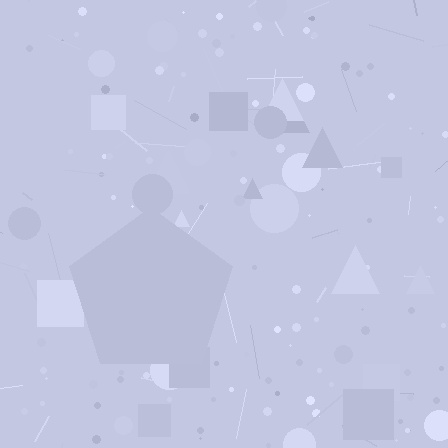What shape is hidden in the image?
A pentagon is hidden in the image.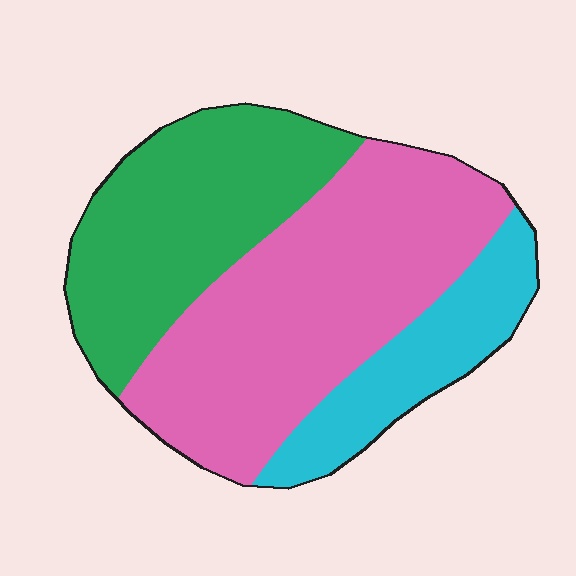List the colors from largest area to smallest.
From largest to smallest: pink, green, cyan.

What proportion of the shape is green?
Green takes up between a quarter and a half of the shape.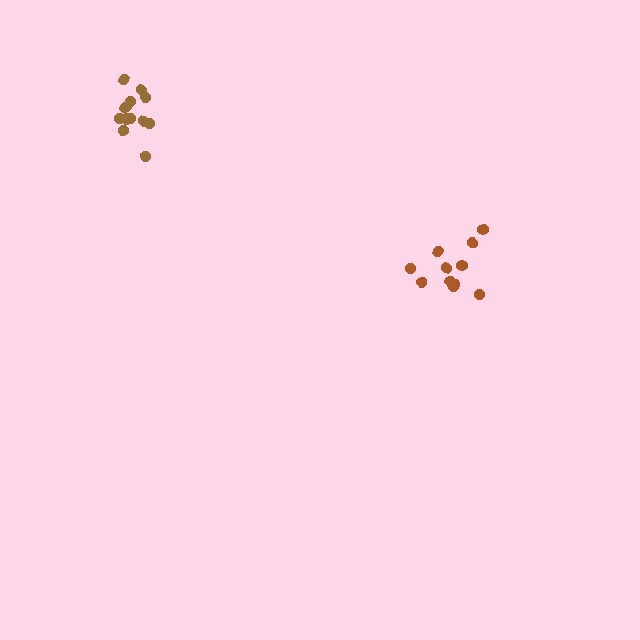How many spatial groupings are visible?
There are 2 spatial groupings.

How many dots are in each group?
Group 1: 11 dots, Group 2: 13 dots (24 total).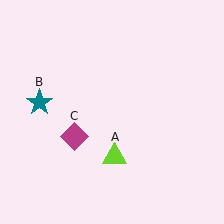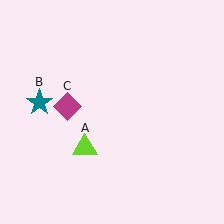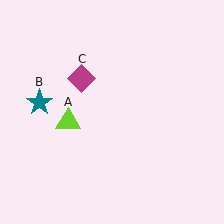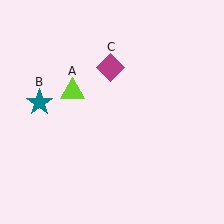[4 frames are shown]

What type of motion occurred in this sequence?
The lime triangle (object A), magenta diamond (object C) rotated clockwise around the center of the scene.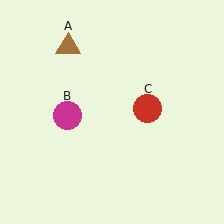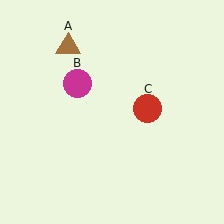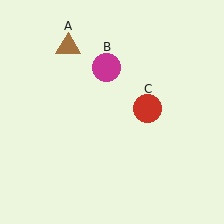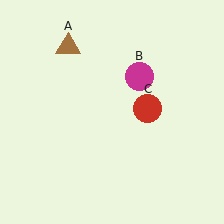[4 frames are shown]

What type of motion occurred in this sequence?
The magenta circle (object B) rotated clockwise around the center of the scene.